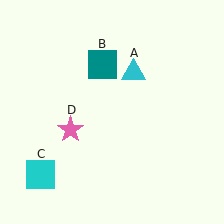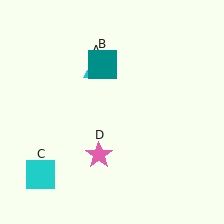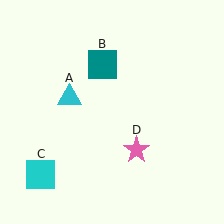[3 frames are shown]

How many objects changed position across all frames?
2 objects changed position: cyan triangle (object A), pink star (object D).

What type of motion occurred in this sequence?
The cyan triangle (object A), pink star (object D) rotated counterclockwise around the center of the scene.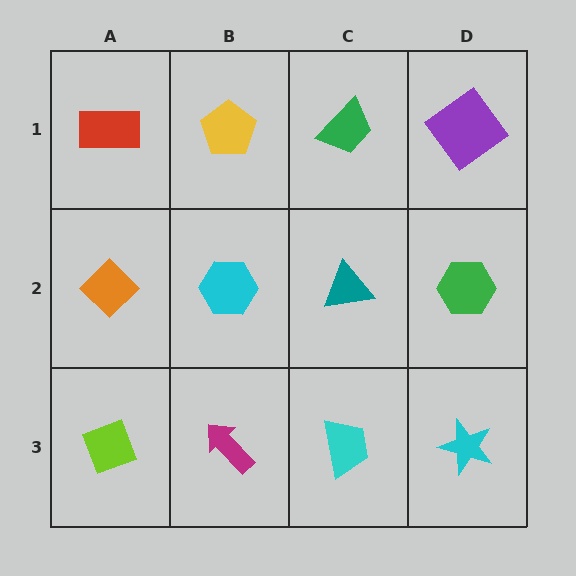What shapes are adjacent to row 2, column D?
A purple diamond (row 1, column D), a cyan star (row 3, column D), a teal triangle (row 2, column C).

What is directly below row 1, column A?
An orange diamond.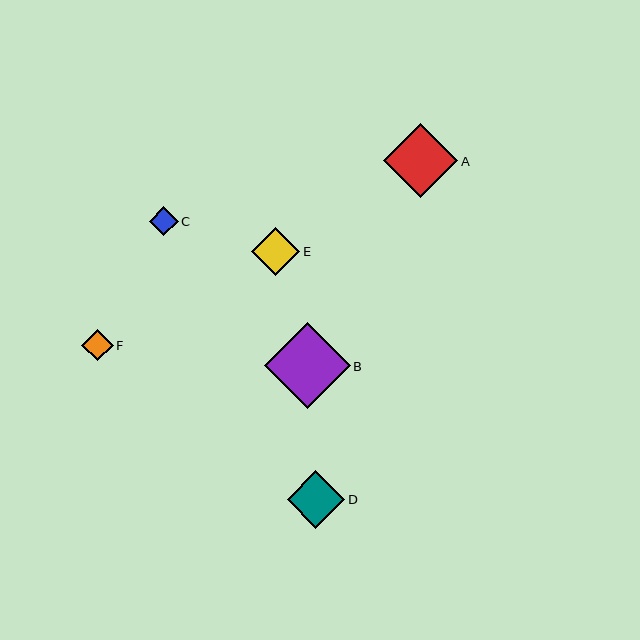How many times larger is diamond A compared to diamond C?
Diamond A is approximately 2.6 times the size of diamond C.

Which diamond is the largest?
Diamond B is the largest with a size of approximately 86 pixels.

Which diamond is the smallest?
Diamond C is the smallest with a size of approximately 29 pixels.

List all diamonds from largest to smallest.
From largest to smallest: B, A, D, E, F, C.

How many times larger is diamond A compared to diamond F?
Diamond A is approximately 2.3 times the size of diamond F.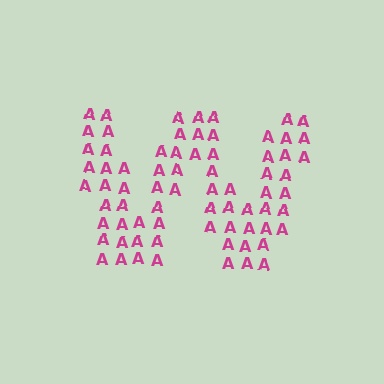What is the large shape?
The large shape is the letter W.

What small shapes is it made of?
It is made of small letter A's.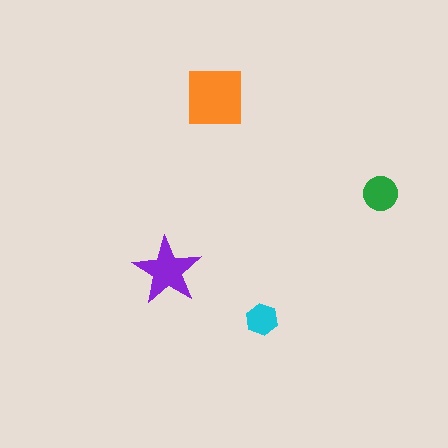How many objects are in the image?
There are 4 objects in the image.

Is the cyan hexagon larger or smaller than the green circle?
Smaller.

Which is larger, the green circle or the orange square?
The orange square.